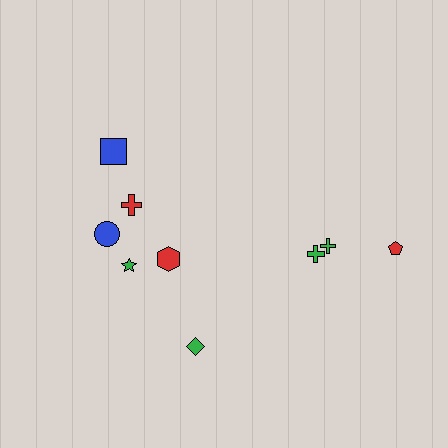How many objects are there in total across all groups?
There are 9 objects.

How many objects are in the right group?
There are 3 objects.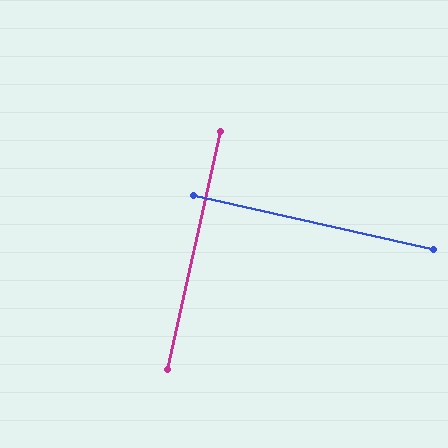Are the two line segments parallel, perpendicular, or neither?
Perpendicular — they meet at approximately 90°.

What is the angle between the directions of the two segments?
Approximately 90 degrees.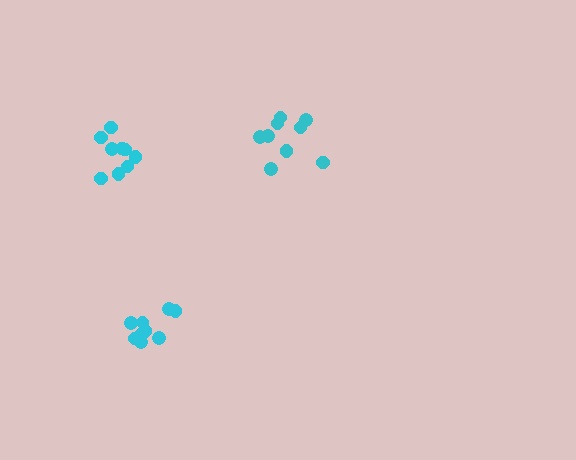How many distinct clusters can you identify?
There are 3 distinct clusters.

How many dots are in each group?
Group 1: 9 dots, Group 2: 9 dots, Group 3: 9 dots (27 total).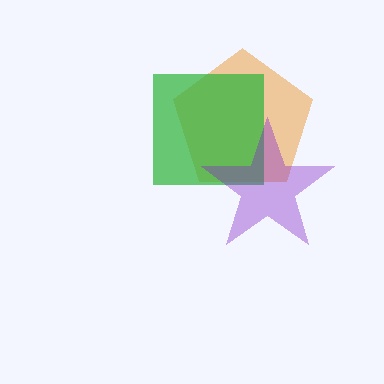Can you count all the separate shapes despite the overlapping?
Yes, there are 3 separate shapes.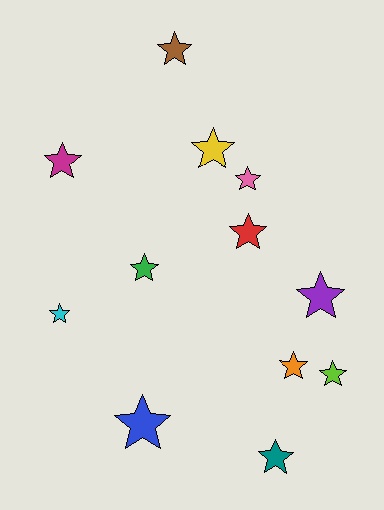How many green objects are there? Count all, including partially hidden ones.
There is 1 green object.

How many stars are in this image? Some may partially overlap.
There are 12 stars.